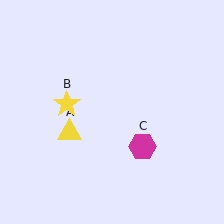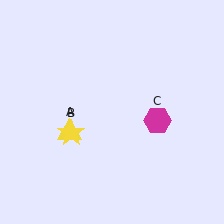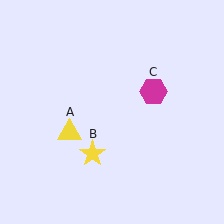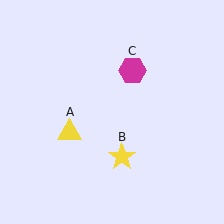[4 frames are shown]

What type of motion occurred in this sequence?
The yellow star (object B), magenta hexagon (object C) rotated counterclockwise around the center of the scene.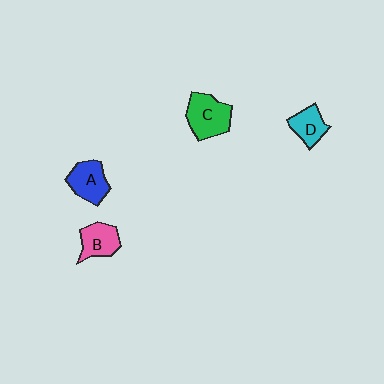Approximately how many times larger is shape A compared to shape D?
Approximately 1.3 times.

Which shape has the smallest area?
Shape D (cyan).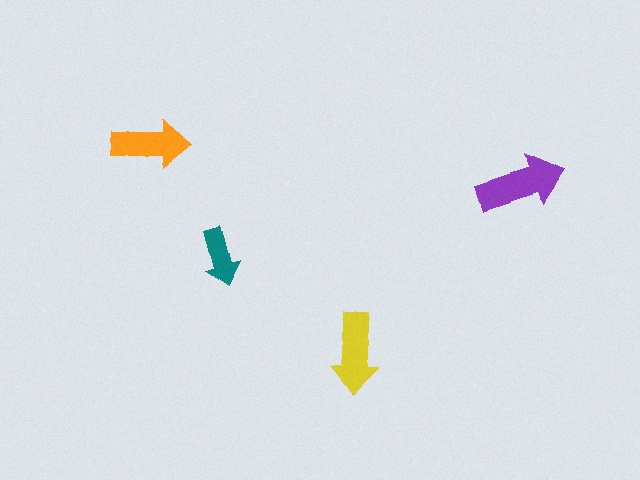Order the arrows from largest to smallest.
the purple one, the yellow one, the orange one, the teal one.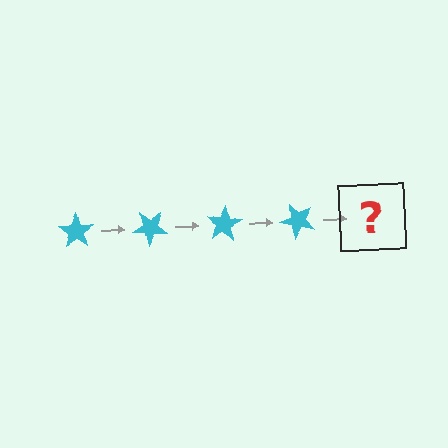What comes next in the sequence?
The next element should be a cyan star rotated 160 degrees.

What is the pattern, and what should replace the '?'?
The pattern is that the star rotates 40 degrees each step. The '?' should be a cyan star rotated 160 degrees.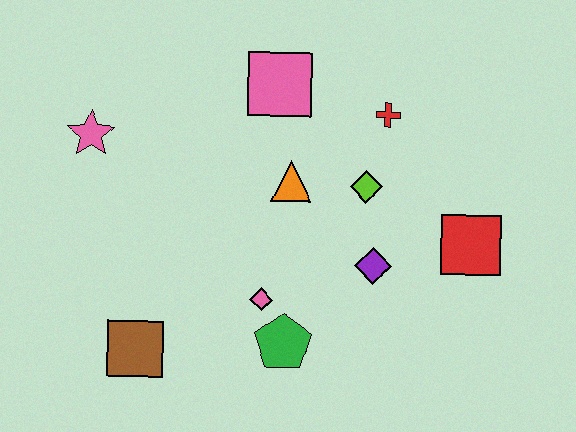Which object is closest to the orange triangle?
The lime diamond is closest to the orange triangle.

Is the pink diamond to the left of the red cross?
Yes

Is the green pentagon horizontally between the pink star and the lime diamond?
Yes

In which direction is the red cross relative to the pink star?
The red cross is to the right of the pink star.